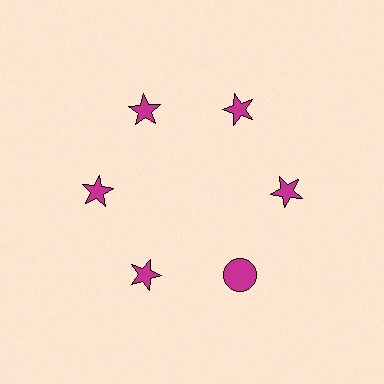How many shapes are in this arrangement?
There are 6 shapes arranged in a ring pattern.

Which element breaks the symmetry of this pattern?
The magenta circle at roughly the 5 o'clock position breaks the symmetry. All other shapes are magenta stars.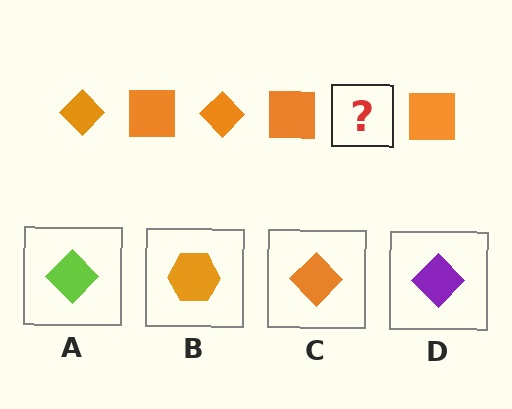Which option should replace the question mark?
Option C.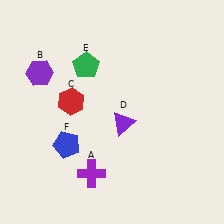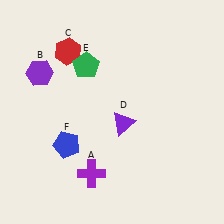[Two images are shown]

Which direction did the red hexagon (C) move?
The red hexagon (C) moved up.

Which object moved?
The red hexagon (C) moved up.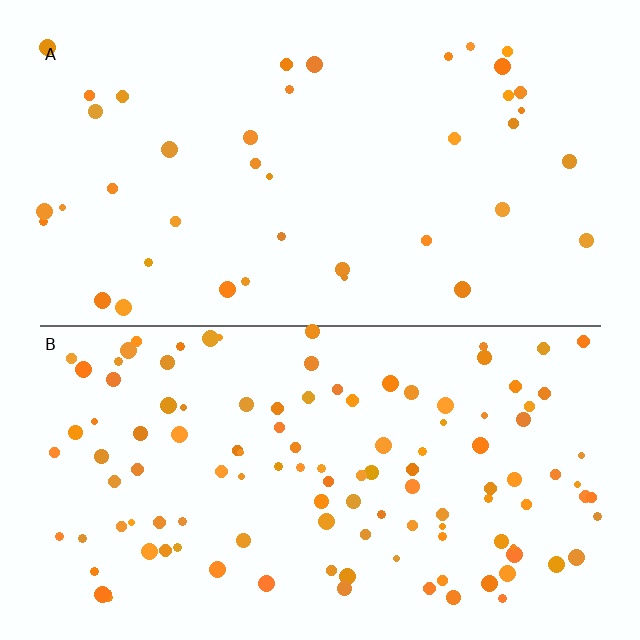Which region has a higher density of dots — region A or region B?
B (the bottom).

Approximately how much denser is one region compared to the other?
Approximately 2.9× — region B over region A.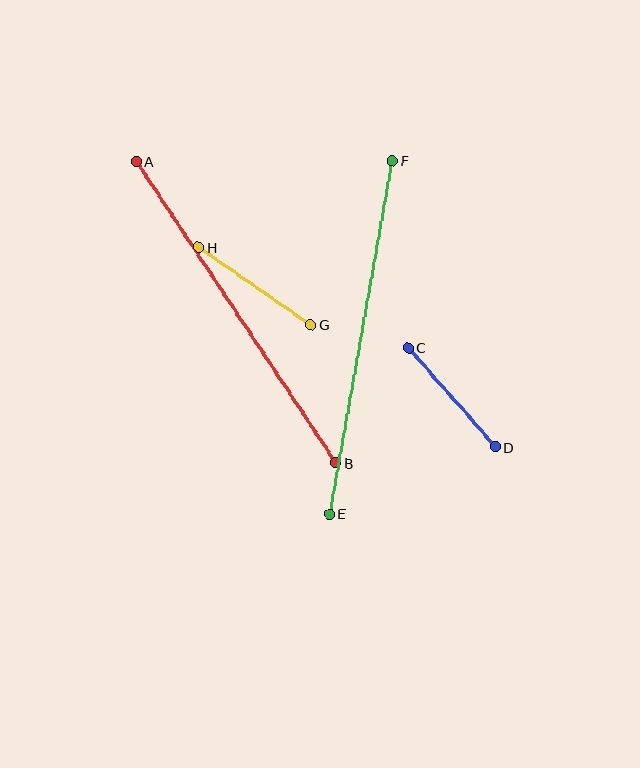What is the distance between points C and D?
The distance is approximately 132 pixels.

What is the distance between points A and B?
The distance is approximately 362 pixels.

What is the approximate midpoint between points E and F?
The midpoint is at approximately (361, 337) pixels.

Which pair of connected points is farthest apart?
Points A and B are farthest apart.